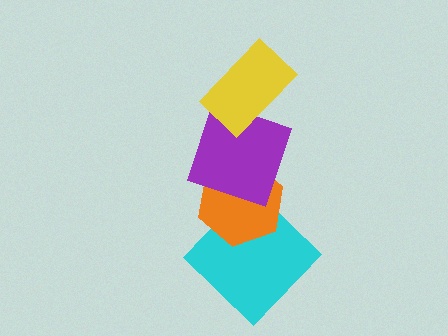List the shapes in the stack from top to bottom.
From top to bottom: the yellow rectangle, the purple square, the orange hexagon, the cyan diamond.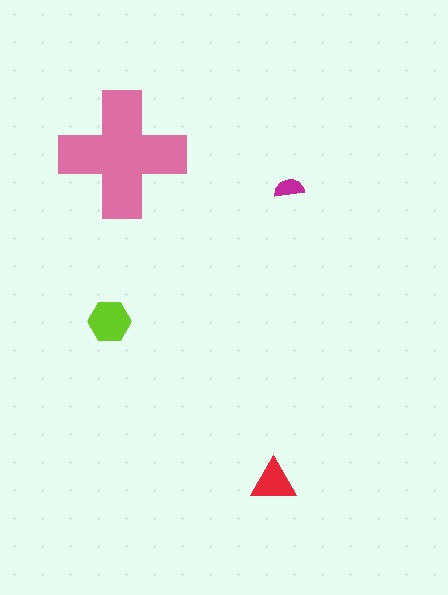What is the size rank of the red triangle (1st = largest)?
3rd.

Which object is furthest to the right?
The magenta semicircle is rightmost.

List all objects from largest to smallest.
The pink cross, the lime hexagon, the red triangle, the magenta semicircle.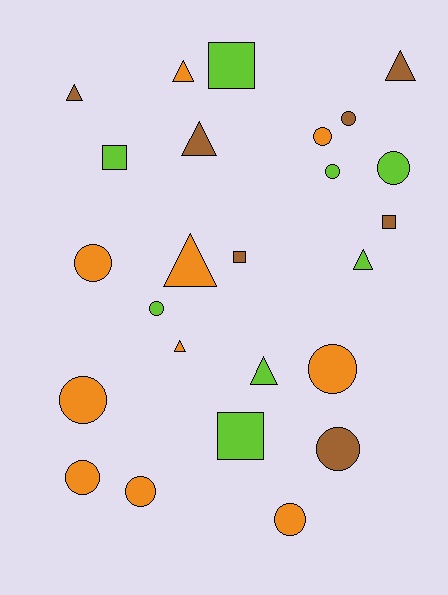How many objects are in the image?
There are 25 objects.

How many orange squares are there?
There are no orange squares.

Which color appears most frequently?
Orange, with 10 objects.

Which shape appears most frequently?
Circle, with 12 objects.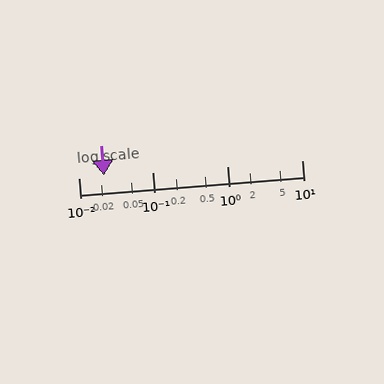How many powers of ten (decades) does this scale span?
The scale spans 3 decades, from 0.01 to 10.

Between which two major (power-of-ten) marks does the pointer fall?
The pointer is between 0.01 and 0.1.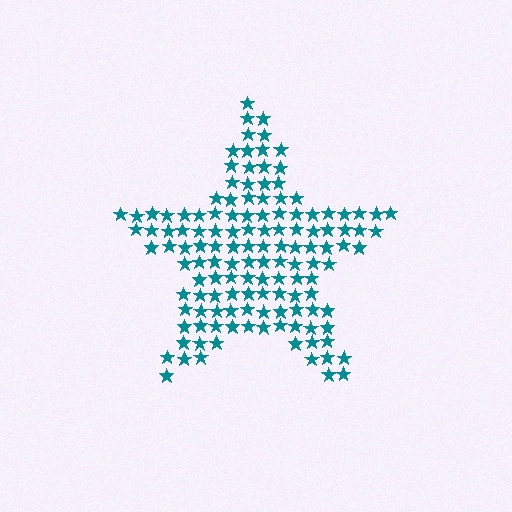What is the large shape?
The large shape is a star.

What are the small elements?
The small elements are stars.